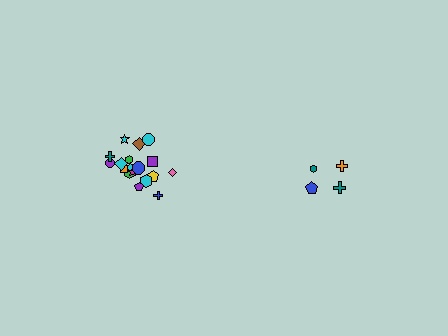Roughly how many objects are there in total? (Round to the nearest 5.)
Roughly 20 objects in total.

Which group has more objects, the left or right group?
The left group.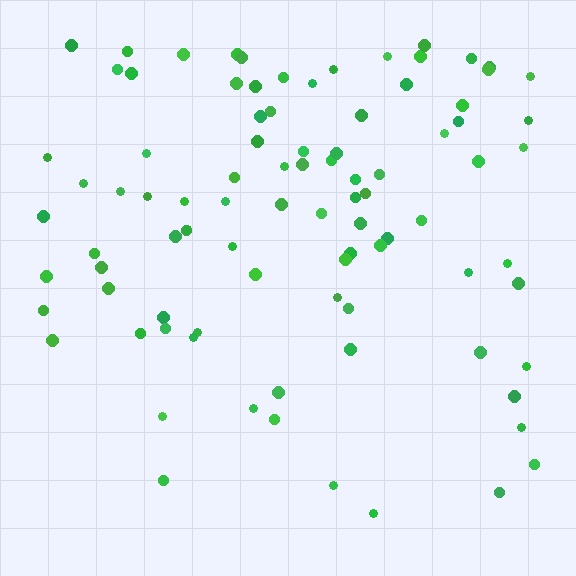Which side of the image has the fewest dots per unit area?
The bottom.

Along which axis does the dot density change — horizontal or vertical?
Vertical.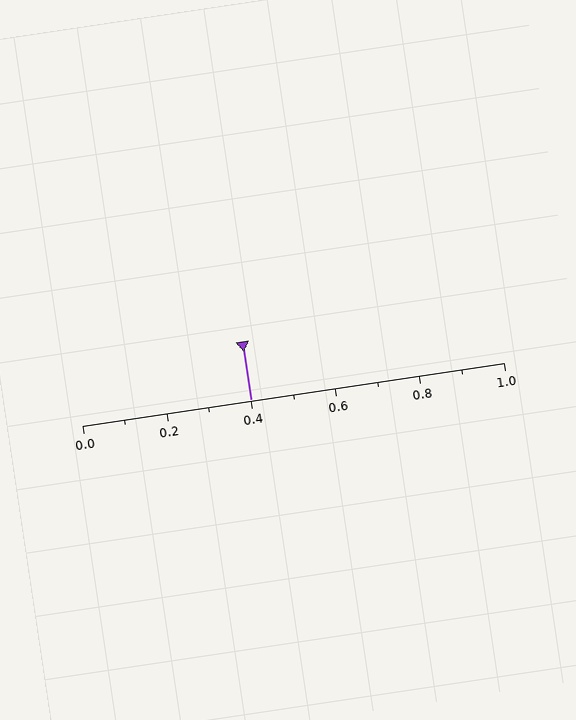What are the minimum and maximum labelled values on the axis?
The axis runs from 0.0 to 1.0.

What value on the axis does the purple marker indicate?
The marker indicates approximately 0.4.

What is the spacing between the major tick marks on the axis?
The major ticks are spaced 0.2 apart.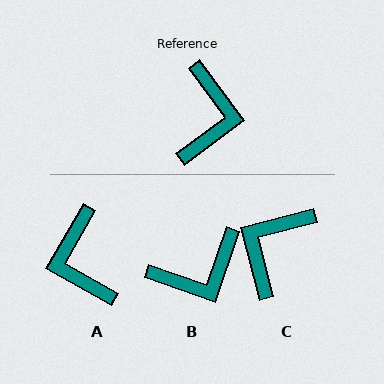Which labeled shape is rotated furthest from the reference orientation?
C, about 158 degrees away.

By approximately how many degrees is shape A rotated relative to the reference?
Approximately 157 degrees clockwise.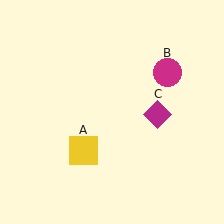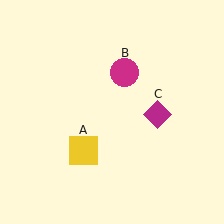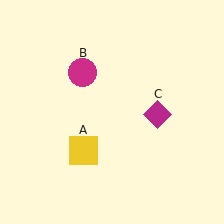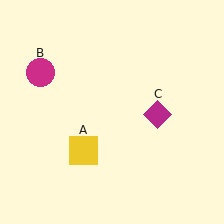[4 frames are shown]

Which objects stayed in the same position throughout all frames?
Yellow square (object A) and magenta diamond (object C) remained stationary.